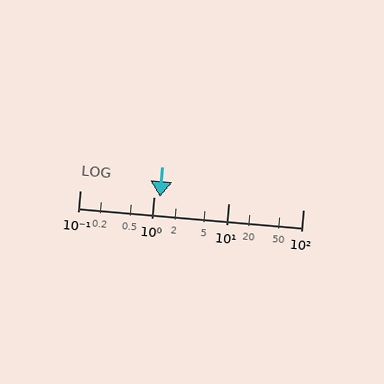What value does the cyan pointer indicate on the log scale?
The pointer indicates approximately 1.2.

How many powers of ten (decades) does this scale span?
The scale spans 3 decades, from 0.1 to 100.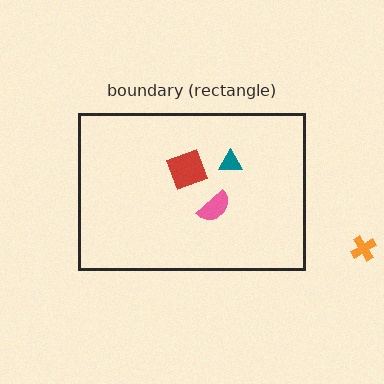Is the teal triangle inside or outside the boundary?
Inside.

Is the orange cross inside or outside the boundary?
Outside.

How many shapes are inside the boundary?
3 inside, 1 outside.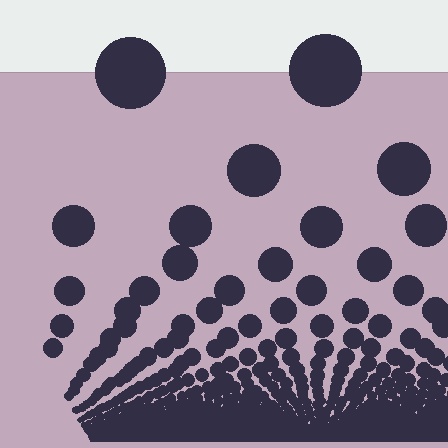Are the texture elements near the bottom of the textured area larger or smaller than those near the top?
Smaller. The gradient is inverted — elements near the bottom are smaller and denser.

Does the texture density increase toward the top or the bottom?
Density increases toward the bottom.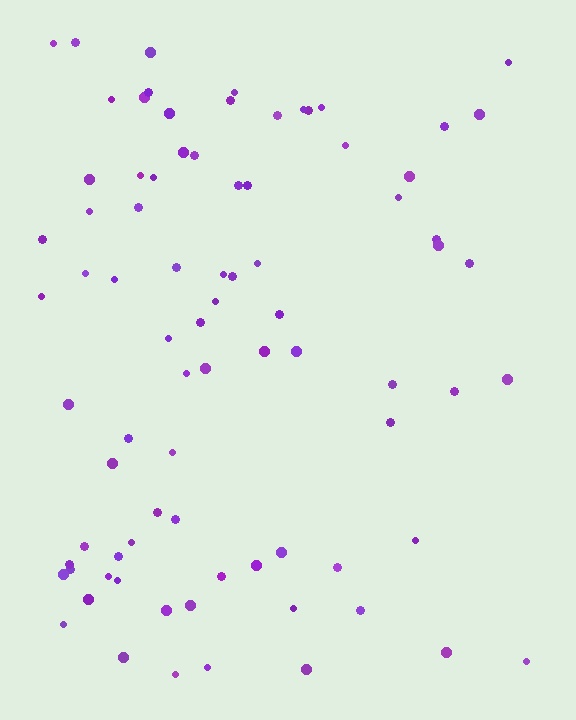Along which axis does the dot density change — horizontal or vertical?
Horizontal.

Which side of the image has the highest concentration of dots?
The left.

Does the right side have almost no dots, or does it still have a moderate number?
Still a moderate number, just noticeably fewer than the left.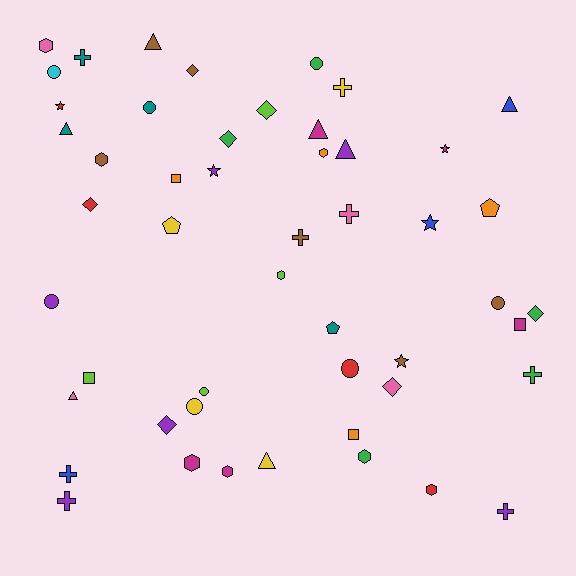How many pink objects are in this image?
There are 4 pink objects.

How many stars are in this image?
There are 5 stars.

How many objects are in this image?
There are 50 objects.